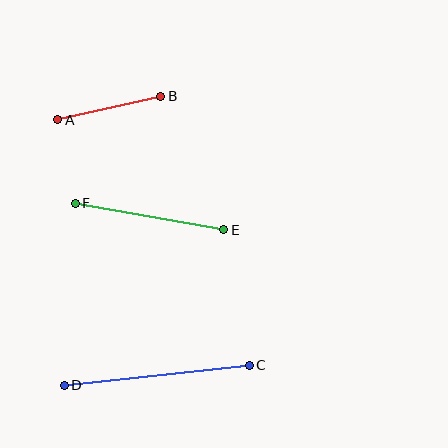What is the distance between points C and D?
The distance is approximately 186 pixels.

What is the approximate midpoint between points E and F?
The midpoint is at approximately (149, 216) pixels.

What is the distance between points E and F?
The distance is approximately 151 pixels.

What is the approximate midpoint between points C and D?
The midpoint is at approximately (157, 375) pixels.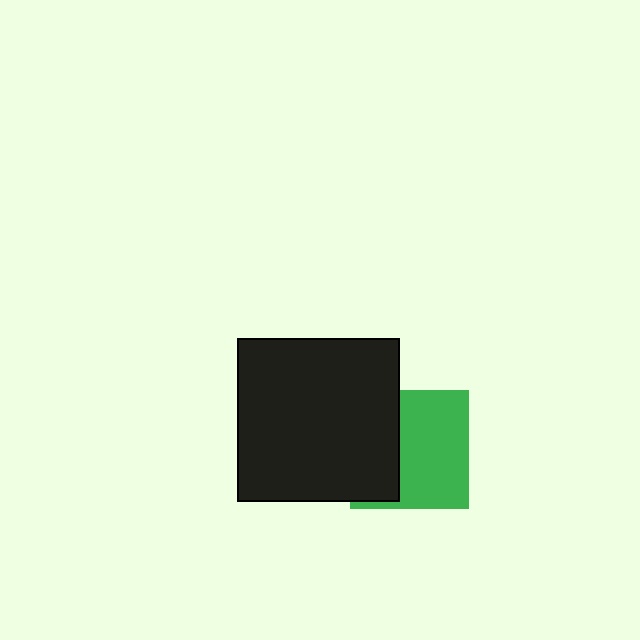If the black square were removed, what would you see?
You would see the complete green square.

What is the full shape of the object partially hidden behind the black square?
The partially hidden object is a green square.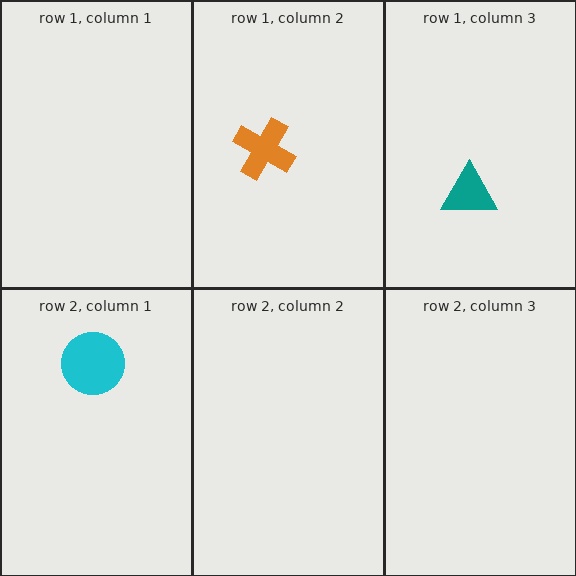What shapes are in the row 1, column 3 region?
The teal triangle.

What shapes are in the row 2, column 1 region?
The cyan circle.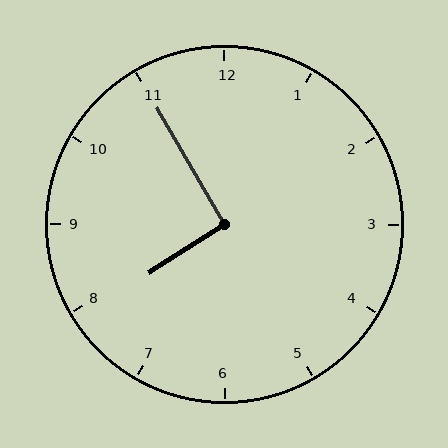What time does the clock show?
7:55.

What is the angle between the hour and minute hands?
Approximately 92 degrees.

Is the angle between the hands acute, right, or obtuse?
It is right.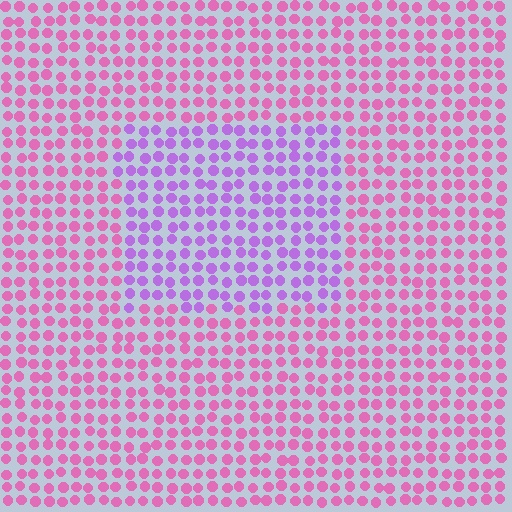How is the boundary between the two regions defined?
The boundary is defined purely by a slight shift in hue (about 42 degrees). Spacing, size, and orientation are identical on both sides.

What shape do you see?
I see a rectangle.